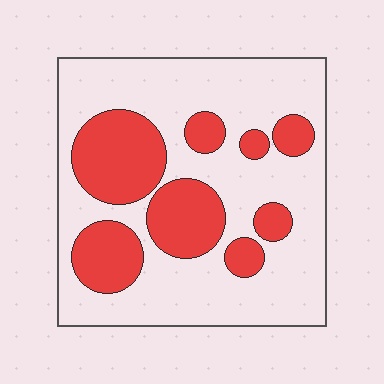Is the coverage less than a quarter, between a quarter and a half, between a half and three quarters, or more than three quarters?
Between a quarter and a half.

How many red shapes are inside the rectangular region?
8.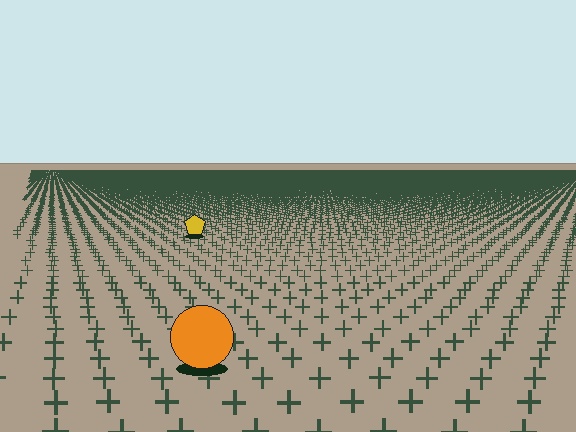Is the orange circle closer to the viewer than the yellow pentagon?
Yes. The orange circle is closer — you can tell from the texture gradient: the ground texture is coarser near it.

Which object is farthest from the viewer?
The yellow pentagon is farthest from the viewer. It appears smaller and the ground texture around it is denser.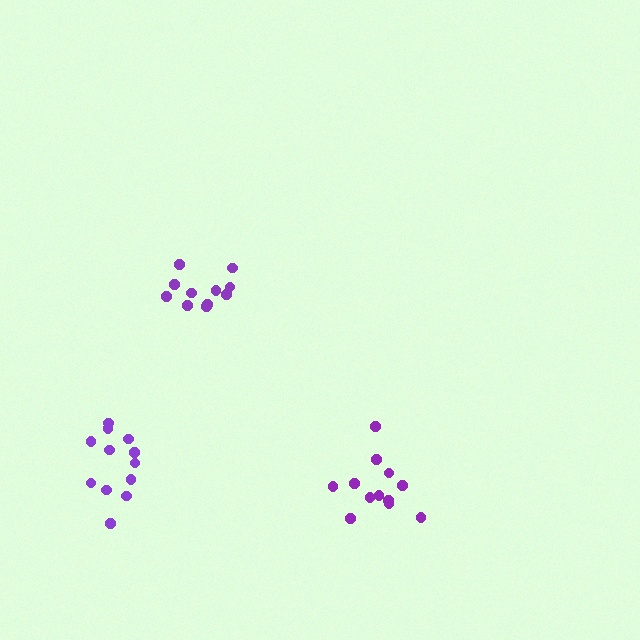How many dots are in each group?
Group 1: 11 dots, Group 2: 12 dots, Group 3: 12 dots (35 total).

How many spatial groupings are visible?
There are 3 spatial groupings.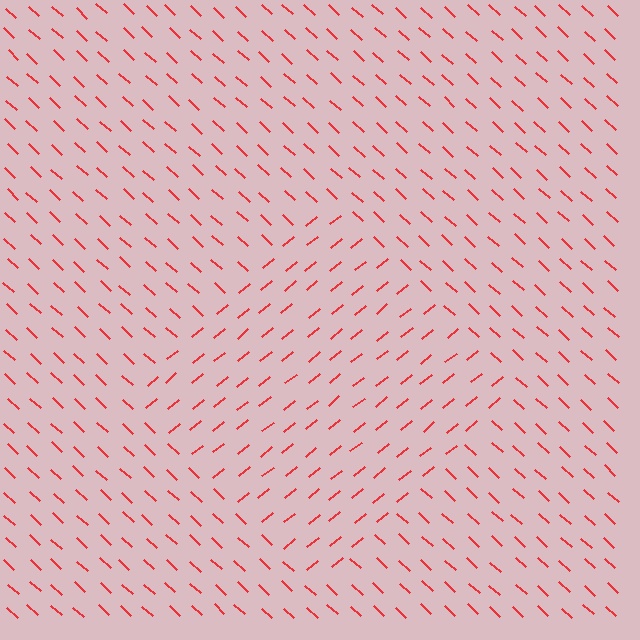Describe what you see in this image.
The image is filled with small red line segments. A diamond region in the image has lines oriented differently from the surrounding lines, creating a visible texture boundary.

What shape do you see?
I see a diamond.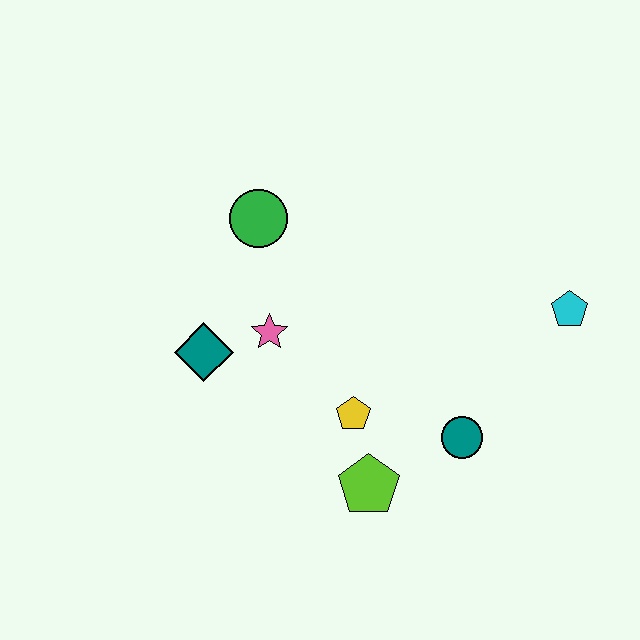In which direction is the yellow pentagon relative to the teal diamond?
The yellow pentagon is to the right of the teal diamond.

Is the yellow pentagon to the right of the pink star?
Yes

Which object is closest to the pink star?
The teal diamond is closest to the pink star.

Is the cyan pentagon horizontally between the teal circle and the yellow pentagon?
No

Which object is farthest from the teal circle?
The green circle is farthest from the teal circle.